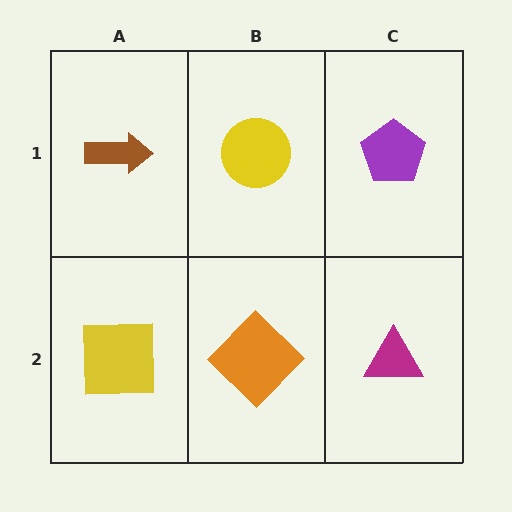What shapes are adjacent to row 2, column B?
A yellow circle (row 1, column B), a yellow square (row 2, column A), a magenta triangle (row 2, column C).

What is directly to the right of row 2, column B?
A magenta triangle.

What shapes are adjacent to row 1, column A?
A yellow square (row 2, column A), a yellow circle (row 1, column B).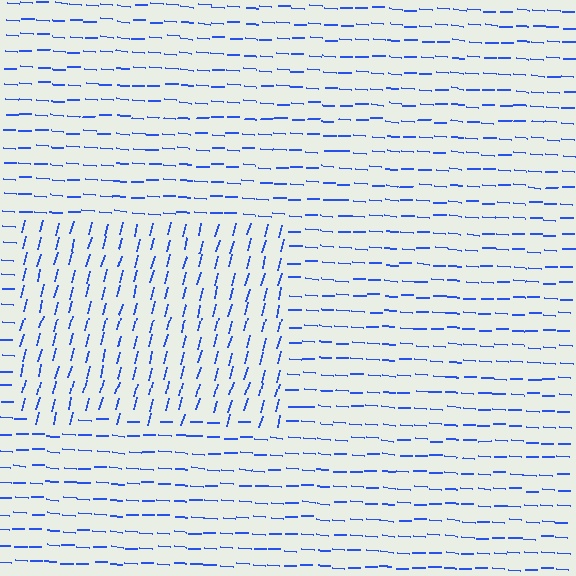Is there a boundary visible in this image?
Yes, there is a texture boundary formed by a change in line orientation.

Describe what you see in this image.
The image is filled with small blue line segments. A rectangle region in the image has lines oriented differently from the surrounding lines, creating a visible texture boundary.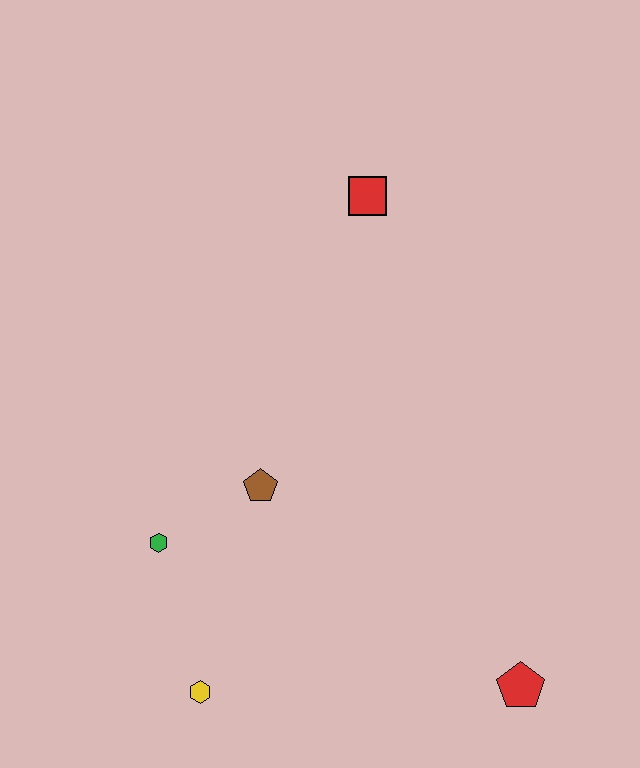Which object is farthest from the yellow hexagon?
The red square is farthest from the yellow hexagon.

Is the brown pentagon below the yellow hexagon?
No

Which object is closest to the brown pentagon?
The green hexagon is closest to the brown pentagon.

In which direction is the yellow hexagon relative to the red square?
The yellow hexagon is below the red square.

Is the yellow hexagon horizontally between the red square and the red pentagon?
No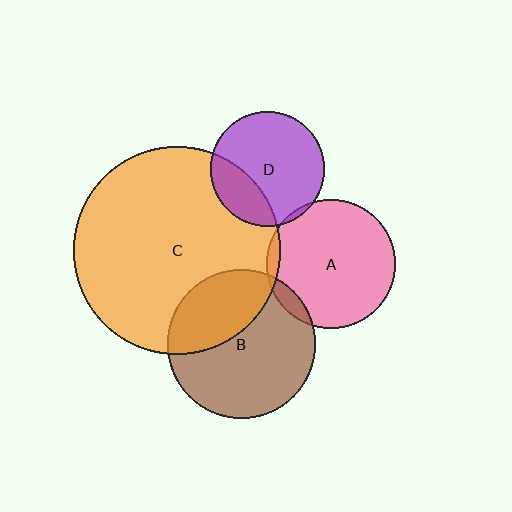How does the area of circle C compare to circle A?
Approximately 2.6 times.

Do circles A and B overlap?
Yes.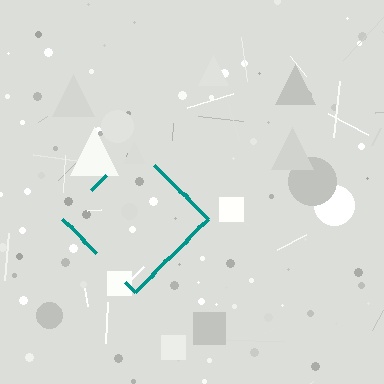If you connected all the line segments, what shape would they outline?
They would outline a diamond.